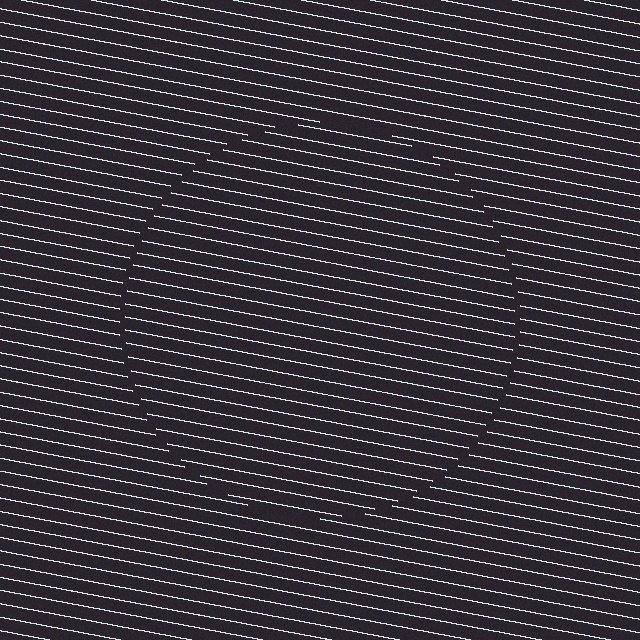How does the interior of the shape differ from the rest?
The interior of the shape contains the same grating, shifted by half a period — the contour is defined by the phase discontinuity where line-ends from the inner and outer gratings abut.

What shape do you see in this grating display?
An illusory circle. The interior of the shape contains the same grating, shifted by half a period — the contour is defined by the phase discontinuity where line-ends from the inner and outer gratings abut.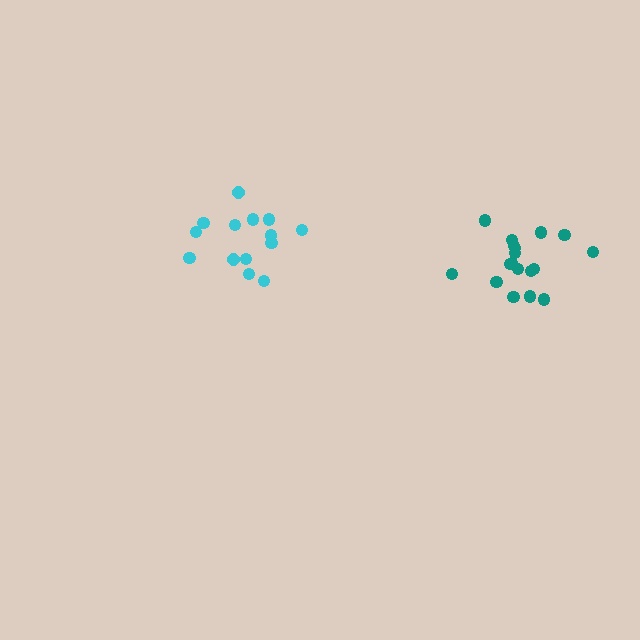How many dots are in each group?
Group 1: 18 dots, Group 2: 14 dots (32 total).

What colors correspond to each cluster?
The clusters are colored: teal, cyan.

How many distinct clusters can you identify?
There are 2 distinct clusters.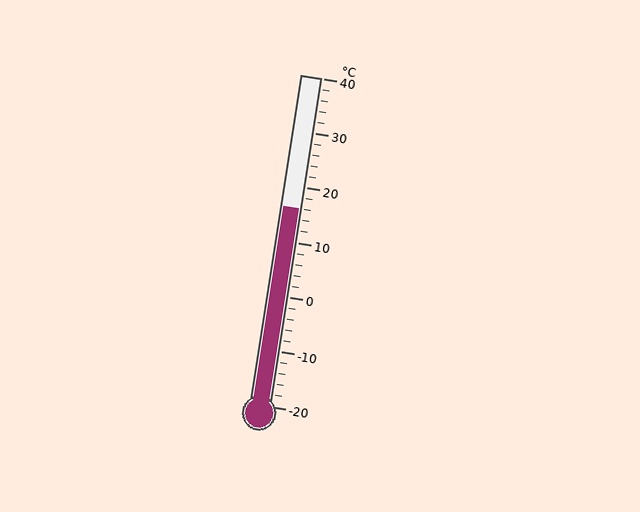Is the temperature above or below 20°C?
The temperature is below 20°C.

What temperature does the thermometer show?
The thermometer shows approximately 16°C.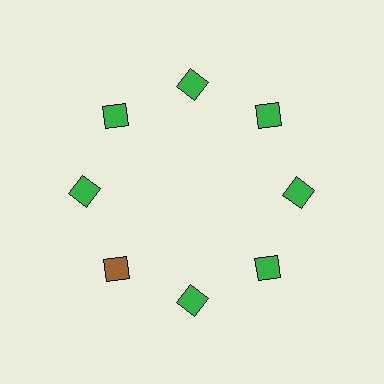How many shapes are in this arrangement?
There are 8 shapes arranged in a ring pattern.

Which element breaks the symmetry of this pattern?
The brown diamond at roughly the 8 o'clock position breaks the symmetry. All other shapes are green diamonds.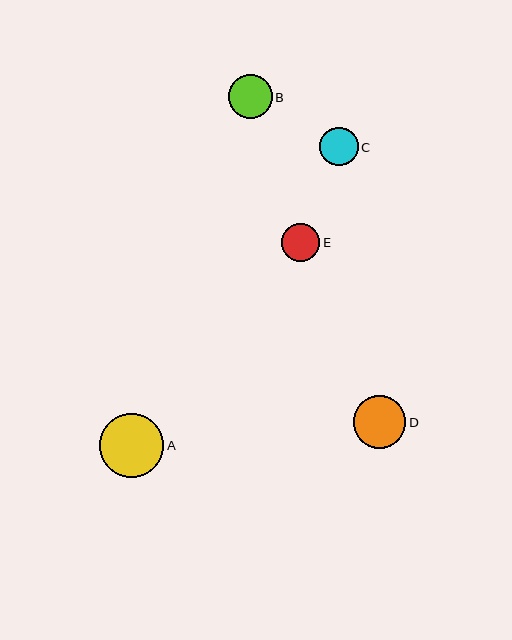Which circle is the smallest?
Circle E is the smallest with a size of approximately 38 pixels.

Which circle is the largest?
Circle A is the largest with a size of approximately 65 pixels.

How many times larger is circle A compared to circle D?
Circle A is approximately 1.2 times the size of circle D.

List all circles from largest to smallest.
From largest to smallest: A, D, B, C, E.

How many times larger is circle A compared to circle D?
Circle A is approximately 1.2 times the size of circle D.